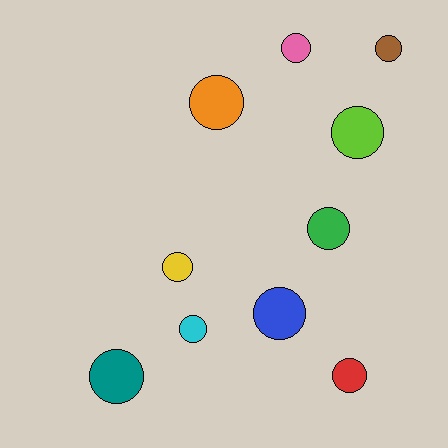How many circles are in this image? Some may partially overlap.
There are 10 circles.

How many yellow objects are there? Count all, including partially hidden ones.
There is 1 yellow object.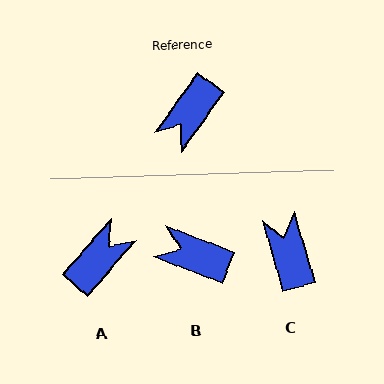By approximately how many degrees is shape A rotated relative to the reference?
Approximately 175 degrees counter-clockwise.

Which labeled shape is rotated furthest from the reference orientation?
A, about 175 degrees away.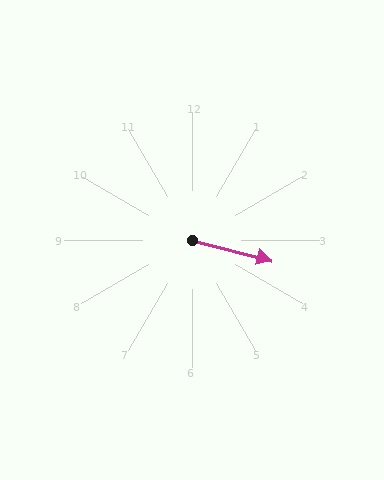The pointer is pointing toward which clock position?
Roughly 3 o'clock.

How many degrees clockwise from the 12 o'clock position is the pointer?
Approximately 104 degrees.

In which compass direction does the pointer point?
East.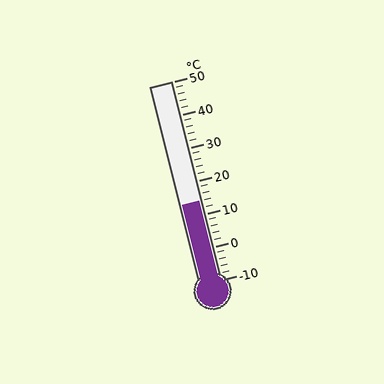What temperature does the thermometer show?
The thermometer shows approximately 14°C.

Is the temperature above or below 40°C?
The temperature is below 40°C.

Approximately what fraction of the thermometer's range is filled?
The thermometer is filled to approximately 40% of its range.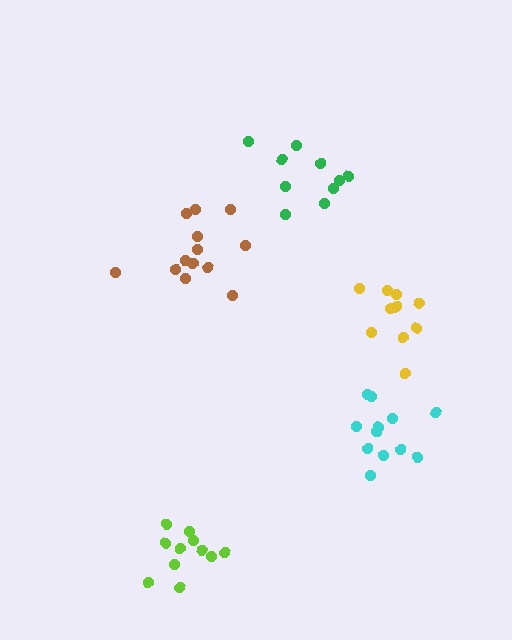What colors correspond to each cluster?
The clusters are colored: lime, cyan, brown, green, yellow.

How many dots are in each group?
Group 1: 11 dots, Group 2: 12 dots, Group 3: 13 dots, Group 4: 10 dots, Group 5: 11 dots (57 total).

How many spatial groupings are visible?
There are 5 spatial groupings.